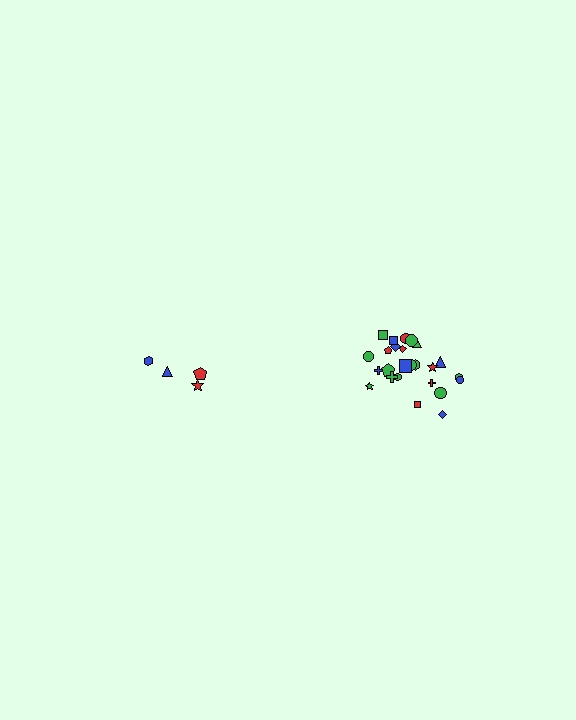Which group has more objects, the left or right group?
The right group.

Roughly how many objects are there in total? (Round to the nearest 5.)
Roughly 30 objects in total.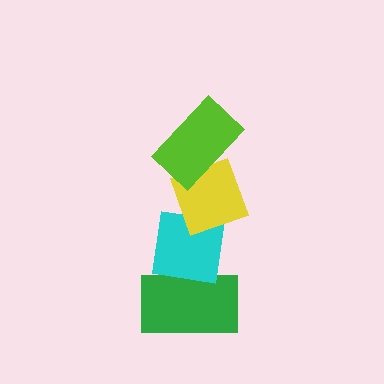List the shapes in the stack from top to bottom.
From top to bottom: the lime rectangle, the yellow diamond, the cyan square, the green rectangle.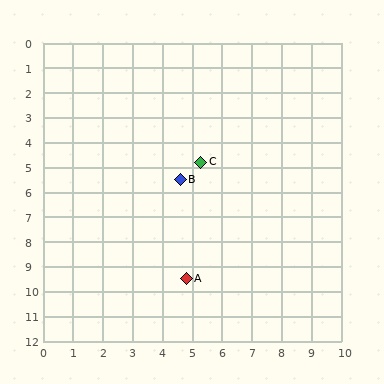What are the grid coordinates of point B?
Point B is at approximately (4.6, 5.5).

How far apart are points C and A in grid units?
Points C and A are about 4.7 grid units apart.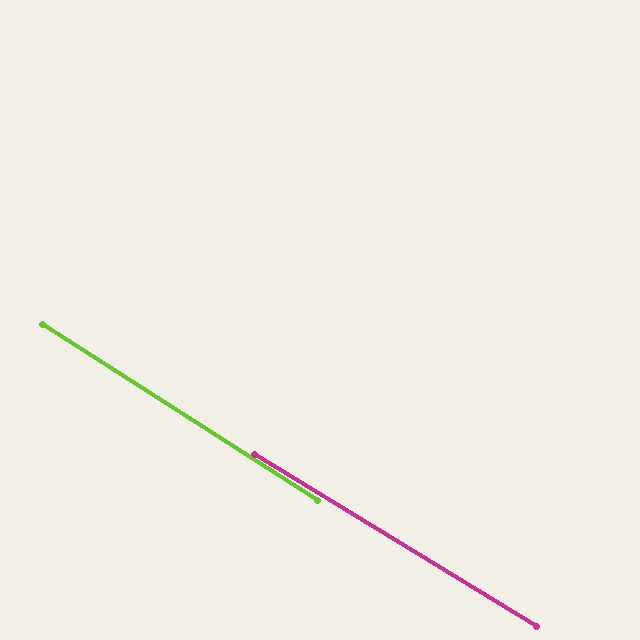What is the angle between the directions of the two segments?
Approximately 1 degree.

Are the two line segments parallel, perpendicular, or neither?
Parallel — their directions differ by only 1.2°.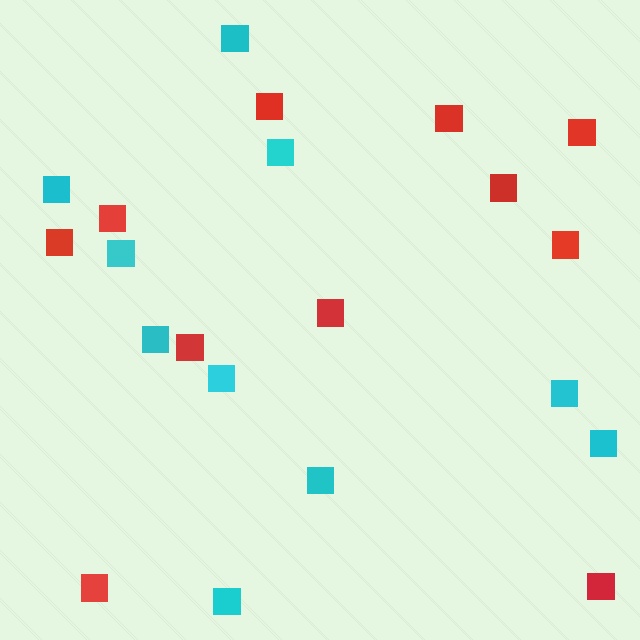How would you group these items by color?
There are 2 groups: one group of red squares (11) and one group of cyan squares (10).